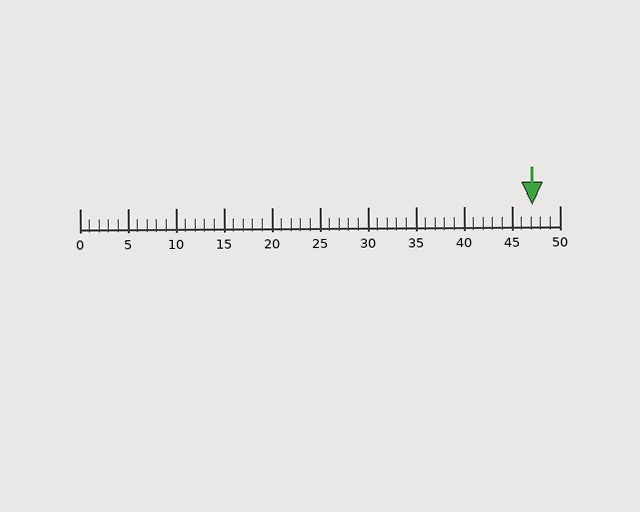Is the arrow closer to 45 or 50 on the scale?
The arrow is closer to 45.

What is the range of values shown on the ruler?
The ruler shows values from 0 to 50.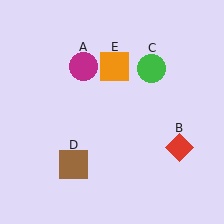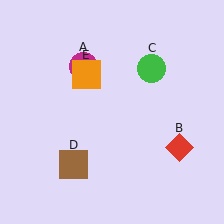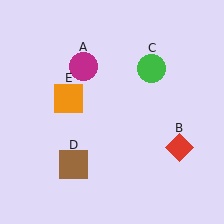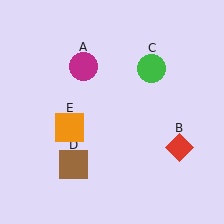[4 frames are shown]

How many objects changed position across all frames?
1 object changed position: orange square (object E).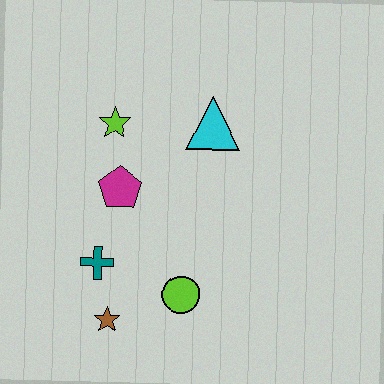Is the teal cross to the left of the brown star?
Yes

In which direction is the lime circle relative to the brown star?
The lime circle is to the right of the brown star.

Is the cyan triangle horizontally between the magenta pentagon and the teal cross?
No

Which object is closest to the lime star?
The magenta pentagon is closest to the lime star.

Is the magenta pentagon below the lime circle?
No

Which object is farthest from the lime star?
The brown star is farthest from the lime star.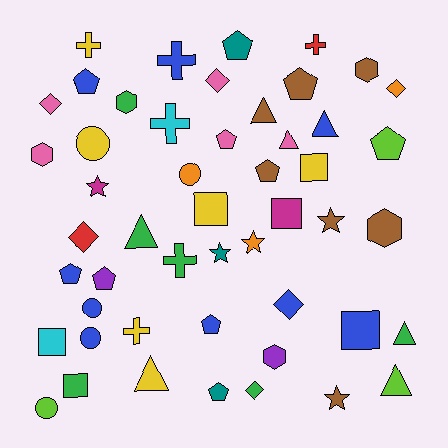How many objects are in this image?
There are 50 objects.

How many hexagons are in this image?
There are 5 hexagons.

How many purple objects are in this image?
There are 2 purple objects.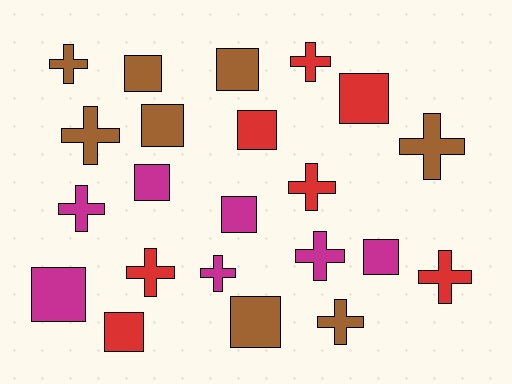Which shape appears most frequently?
Cross, with 11 objects.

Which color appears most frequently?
Brown, with 8 objects.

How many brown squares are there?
There are 4 brown squares.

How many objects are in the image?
There are 22 objects.